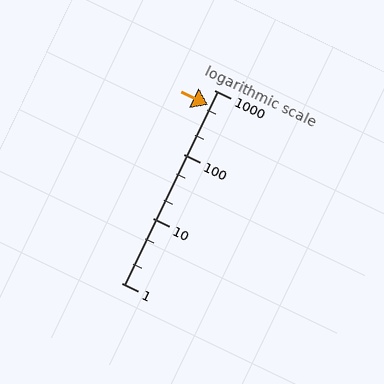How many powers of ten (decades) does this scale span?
The scale spans 3 decades, from 1 to 1000.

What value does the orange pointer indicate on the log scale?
The pointer indicates approximately 590.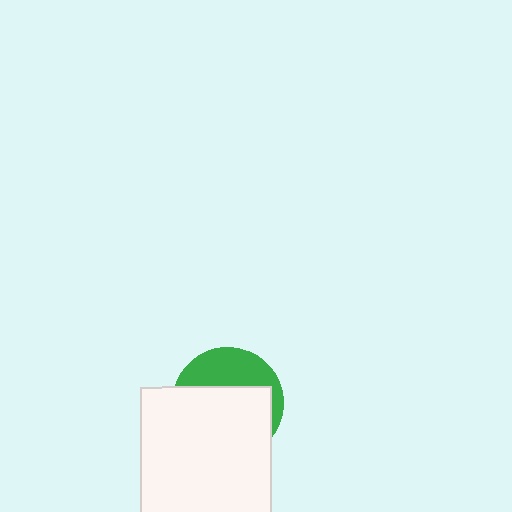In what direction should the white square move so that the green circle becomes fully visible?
The white square should move down. That is the shortest direction to clear the overlap and leave the green circle fully visible.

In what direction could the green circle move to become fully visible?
The green circle could move up. That would shift it out from behind the white square entirely.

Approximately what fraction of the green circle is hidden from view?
Roughly 65% of the green circle is hidden behind the white square.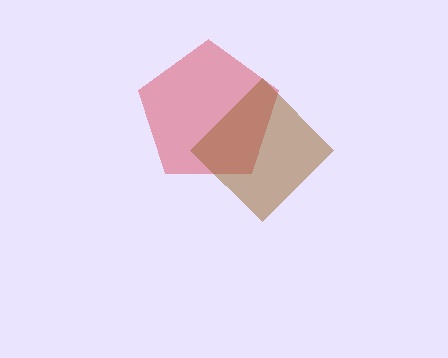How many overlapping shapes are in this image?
There are 2 overlapping shapes in the image.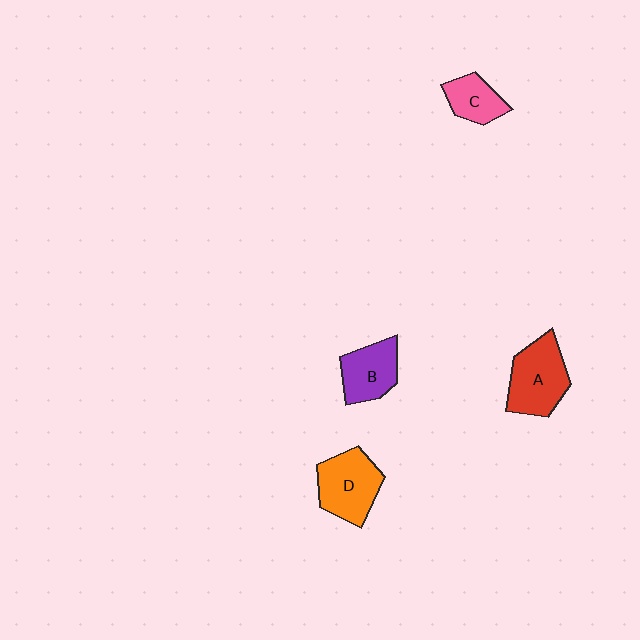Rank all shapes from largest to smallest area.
From largest to smallest: A (red), D (orange), B (purple), C (pink).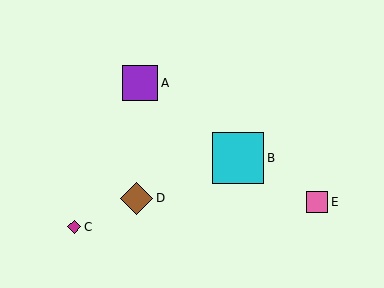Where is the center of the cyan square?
The center of the cyan square is at (238, 158).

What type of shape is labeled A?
Shape A is a purple square.